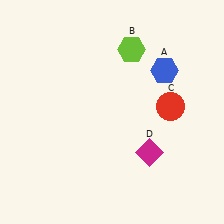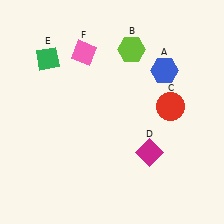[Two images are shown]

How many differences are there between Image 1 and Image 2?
There are 2 differences between the two images.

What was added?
A green diamond (E), a pink diamond (F) were added in Image 2.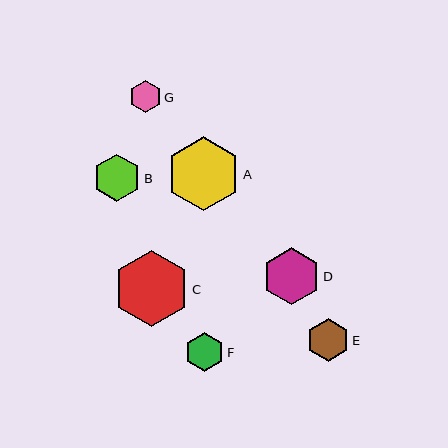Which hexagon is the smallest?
Hexagon G is the smallest with a size of approximately 33 pixels.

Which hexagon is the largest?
Hexagon C is the largest with a size of approximately 76 pixels.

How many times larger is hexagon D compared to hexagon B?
Hexagon D is approximately 1.2 times the size of hexagon B.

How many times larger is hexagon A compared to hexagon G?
Hexagon A is approximately 2.3 times the size of hexagon G.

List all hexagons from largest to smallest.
From largest to smallest: C, A, D, B, E, F, G.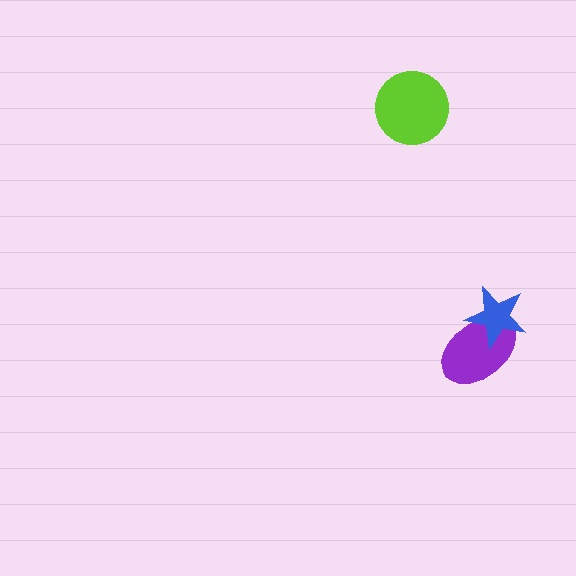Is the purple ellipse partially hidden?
Yes, it is partially covered by another shape.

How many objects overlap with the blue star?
1 object overlaps with the blue star.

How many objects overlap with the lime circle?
0 objects overlap with the lime circle.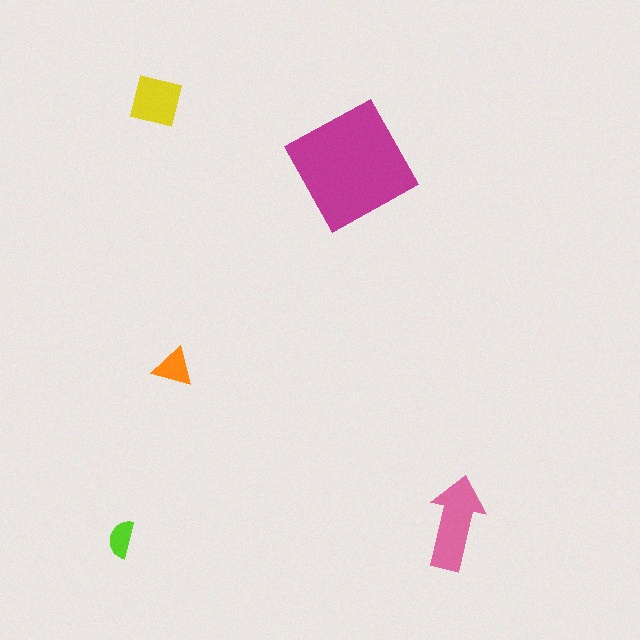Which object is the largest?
The magenta square.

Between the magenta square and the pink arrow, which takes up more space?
The magenta square.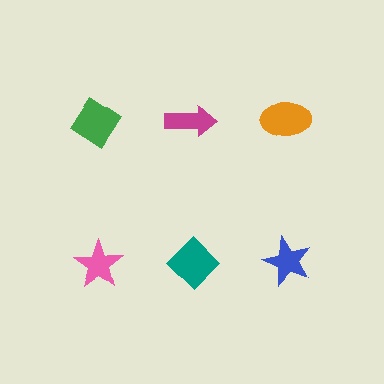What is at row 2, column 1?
A pink star.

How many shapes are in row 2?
3 shapes.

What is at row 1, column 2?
A magenta arrow.